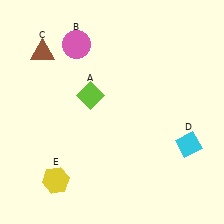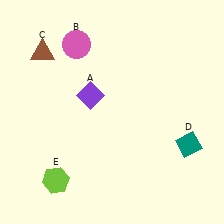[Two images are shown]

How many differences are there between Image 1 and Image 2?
There are 3 differences between the two images.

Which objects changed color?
A changed from lime to purple. D changed from cyan to teal. E changed from yellow to lime.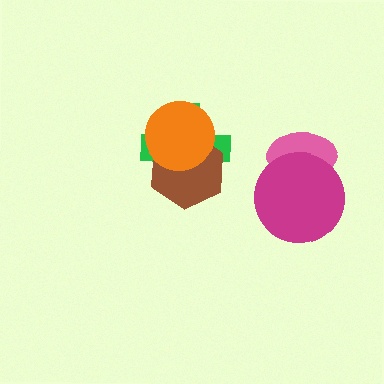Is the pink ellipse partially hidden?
Yes, it is partially covered by another shape.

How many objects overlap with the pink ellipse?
1 object overlaps with the pink ellipse.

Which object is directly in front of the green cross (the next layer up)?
The brown hexagon is directly in front of the green cross.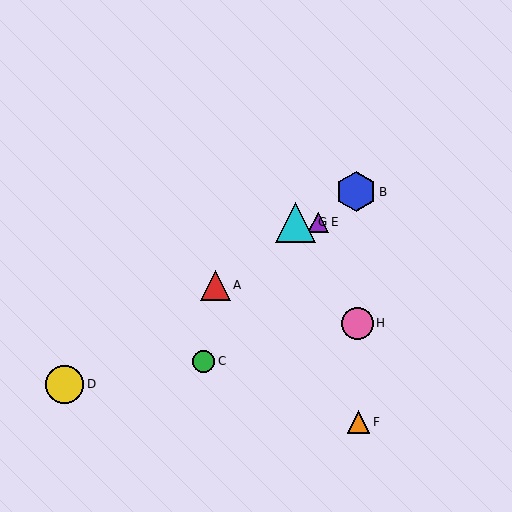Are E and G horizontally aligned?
Yes, both are at y≈222.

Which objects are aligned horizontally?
Objects E, G are aligned horizontally.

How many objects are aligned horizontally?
2 objects (E, G) are aligned horizontally.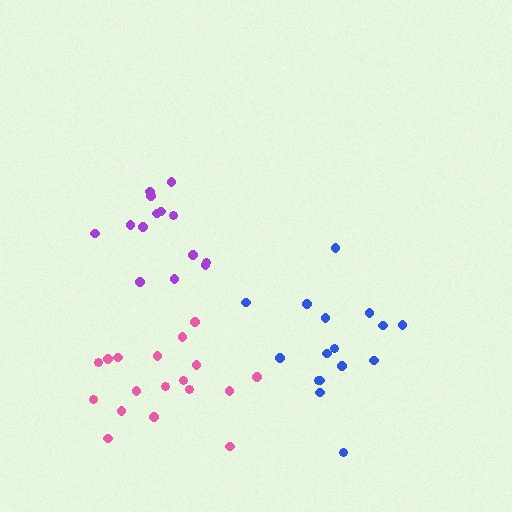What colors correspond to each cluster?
The clusters are colored: blue, purple, pink.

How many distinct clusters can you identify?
There are 3 distinct clusters.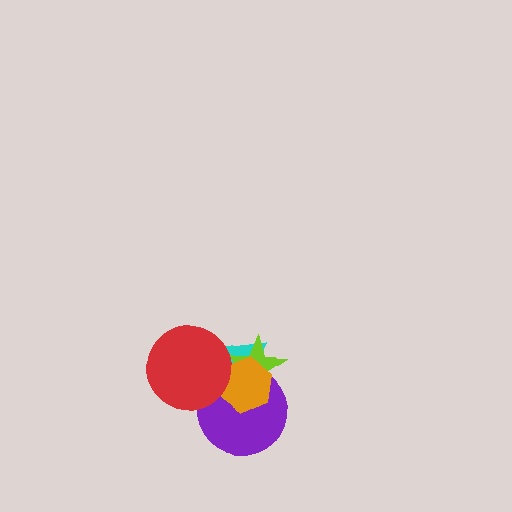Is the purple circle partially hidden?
Yes, it is partially covered by another shape.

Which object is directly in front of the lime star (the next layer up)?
The purple circle is directly in front of the lime star.